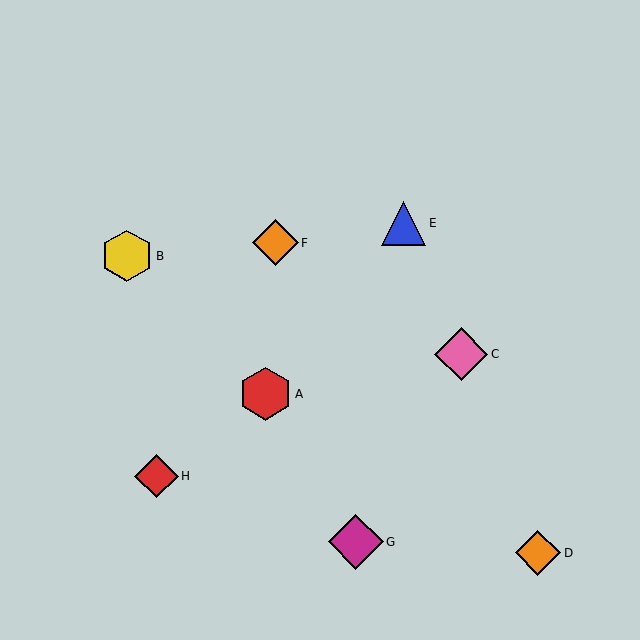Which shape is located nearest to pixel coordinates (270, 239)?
The orange diamond (labeled F) at (275, 243) is nearest to that location.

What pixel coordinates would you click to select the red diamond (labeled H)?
Click at (157, 476) to select the red diamond H.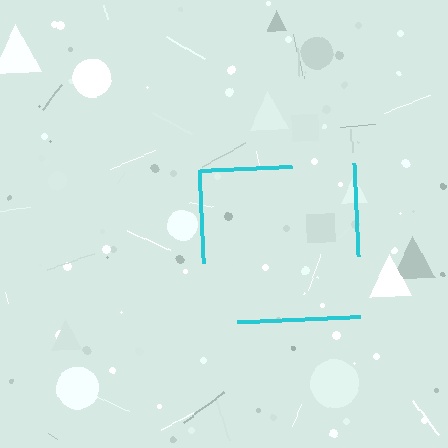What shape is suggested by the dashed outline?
The dashed outline suggests a square.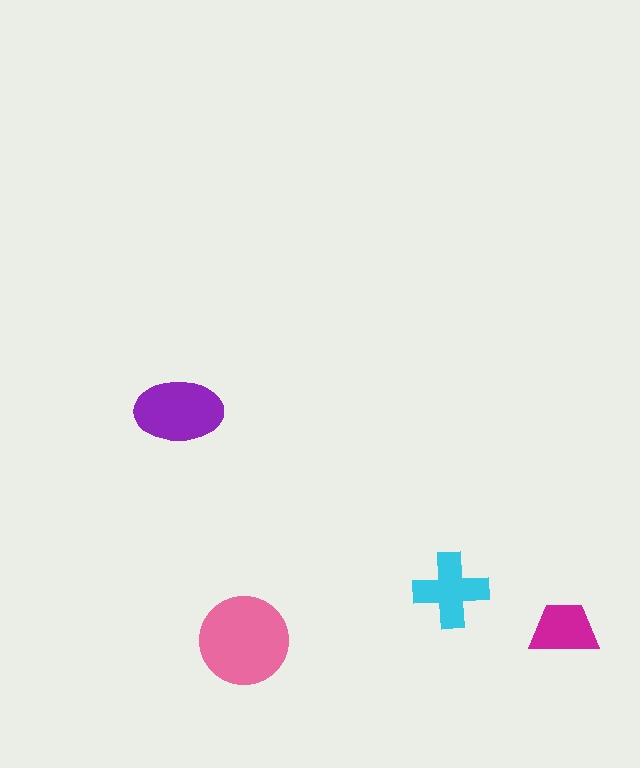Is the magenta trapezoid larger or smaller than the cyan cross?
Smaller.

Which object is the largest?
The pink circle.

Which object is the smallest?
The magenta trapezoid.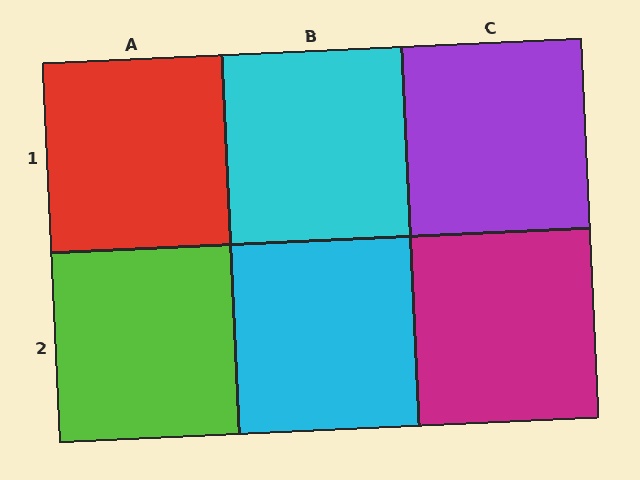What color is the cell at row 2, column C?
Magenta.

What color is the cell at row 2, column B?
Cyan.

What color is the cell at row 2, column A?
Lime.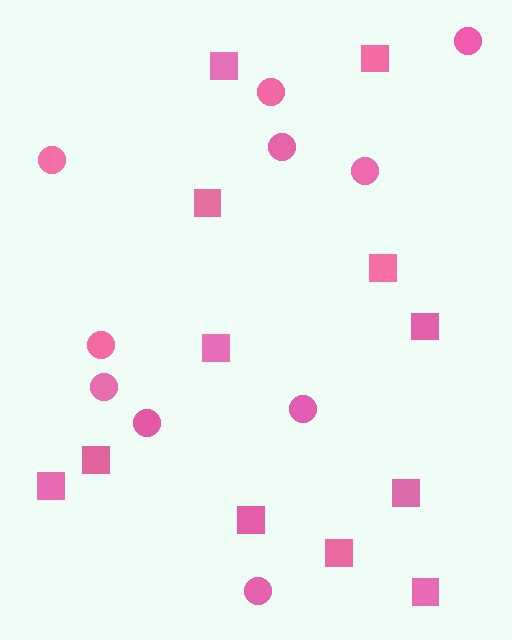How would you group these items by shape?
There are 2 groups: one group of squares (12) and one group of circles (10).